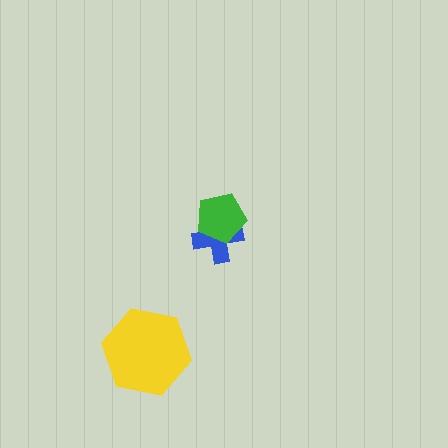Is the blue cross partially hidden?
Yes, it is partially covered by another shape.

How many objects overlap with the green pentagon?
1 object overlaps with the green pentagon.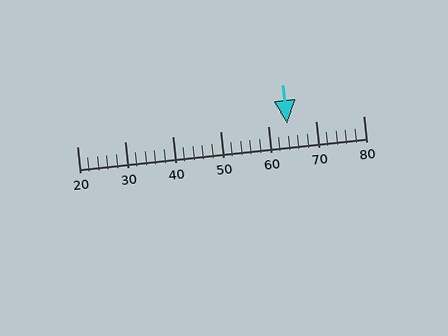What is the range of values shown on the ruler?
The ruler shows values from 20 to 80.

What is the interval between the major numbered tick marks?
The major tick marks are spaced 10 units apart.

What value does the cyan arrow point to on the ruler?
The cyan arrow points to approximately 64.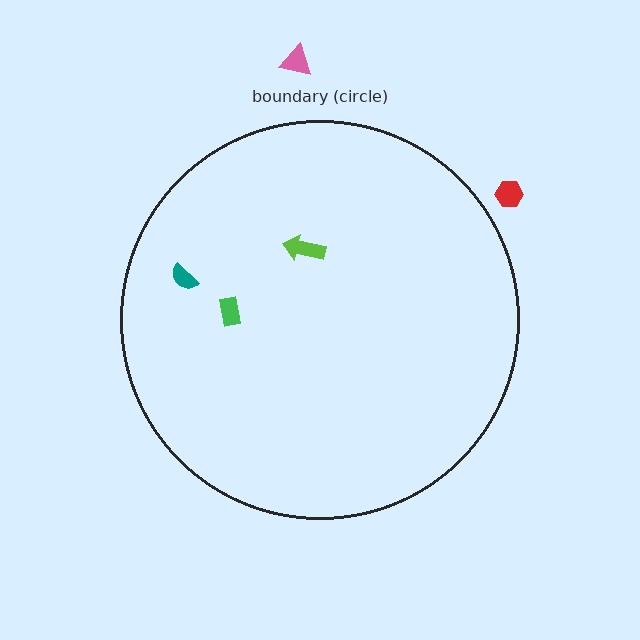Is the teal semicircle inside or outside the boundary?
Inside.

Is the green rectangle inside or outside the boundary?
Inside.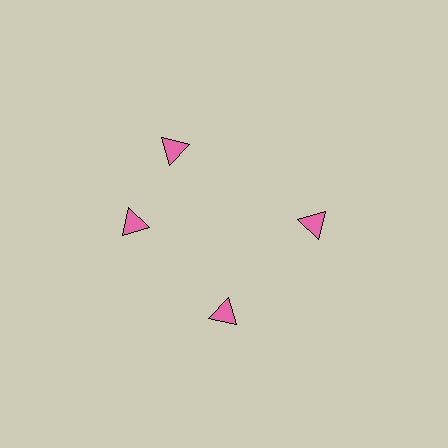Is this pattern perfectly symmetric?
No. The 4 pink triangles are arranged in a ring, but one element near the 12 o'clock position is rotated out of alignment along the ring, breaking the 4-fold rotational symmetry.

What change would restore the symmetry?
The symmetry would be restored by rotating it back into even spacing with its neighbors so that all 4 triangles sit at equal angles and equal distance from the center.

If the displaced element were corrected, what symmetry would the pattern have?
It would have 4-fold rotational symmetry — the pattern would map onto itself every 90 degrees.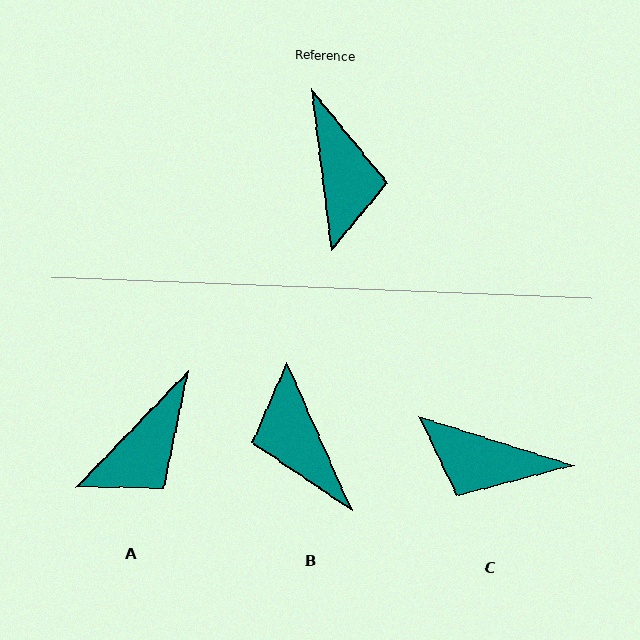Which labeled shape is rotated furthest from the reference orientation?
B, about 163 degrees away.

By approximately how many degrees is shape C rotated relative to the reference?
Approximately 115 degrees clockwise.